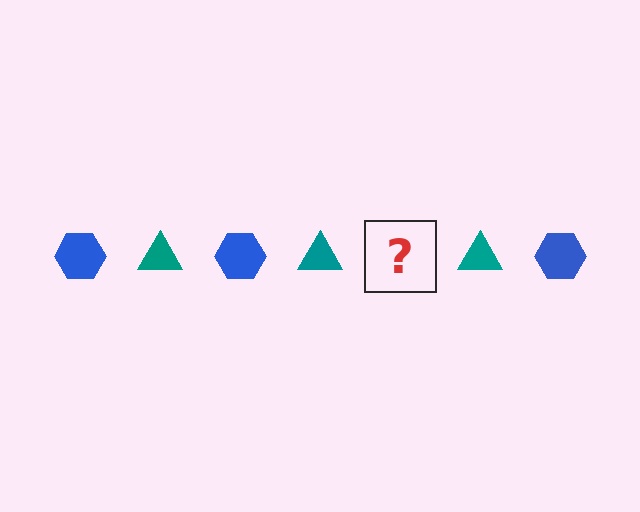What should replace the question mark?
The question mark should be replaced with a blue hexagon.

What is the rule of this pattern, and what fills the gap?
The rule is that the pattern alternates between blue hexagon and teal triangle. The gap should be filled with a blue hexagon.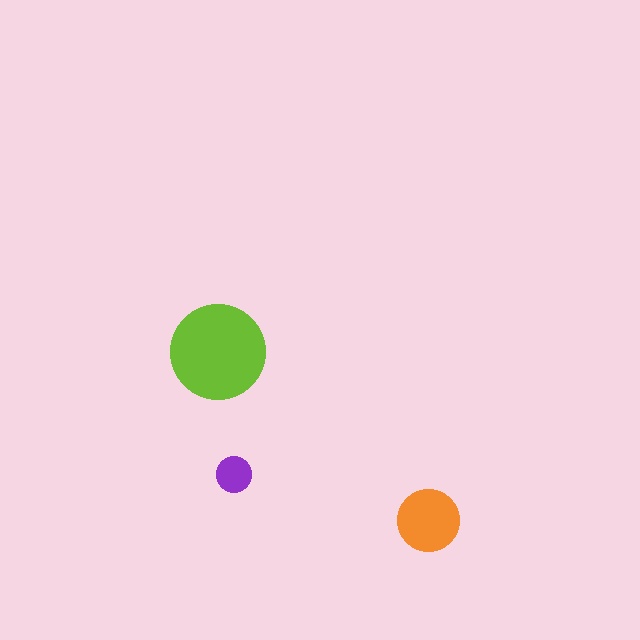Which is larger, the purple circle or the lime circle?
The lime one.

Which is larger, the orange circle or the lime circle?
The lime one.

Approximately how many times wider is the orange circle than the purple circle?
About 2 times wider.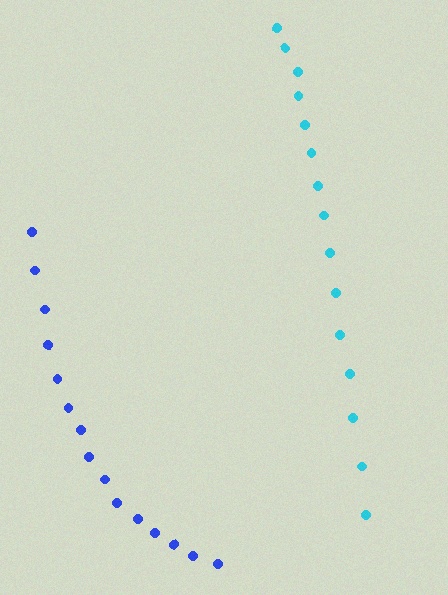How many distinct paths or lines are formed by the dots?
There are 2 distinct paths.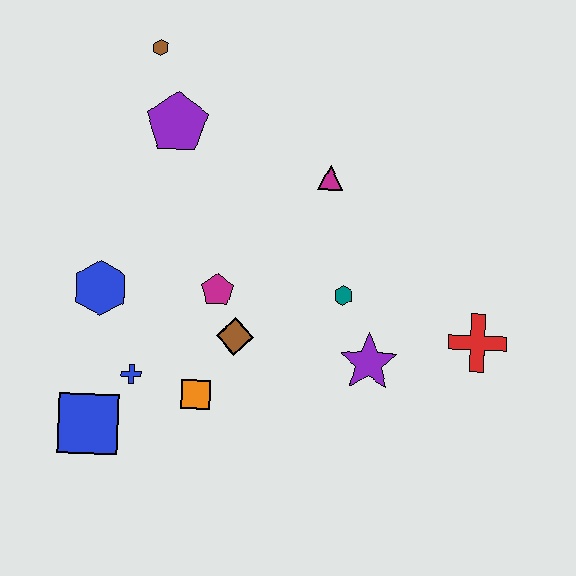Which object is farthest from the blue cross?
The red cross is farthest from the blue cross.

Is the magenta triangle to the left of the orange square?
No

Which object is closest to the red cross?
The purple star is closest to the red cross.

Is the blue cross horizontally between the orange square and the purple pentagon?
No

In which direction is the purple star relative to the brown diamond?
The purple star is to the right of the brown diamond.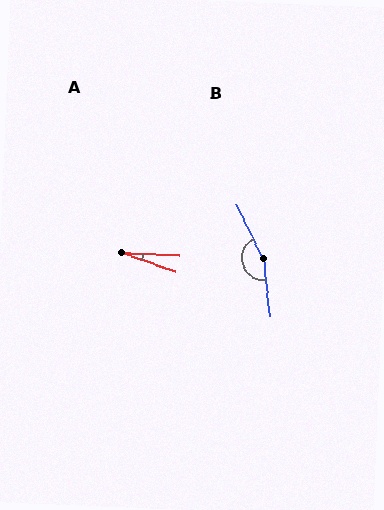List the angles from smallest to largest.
A (16°), B (160°).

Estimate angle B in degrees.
Approximately 160 degrees.